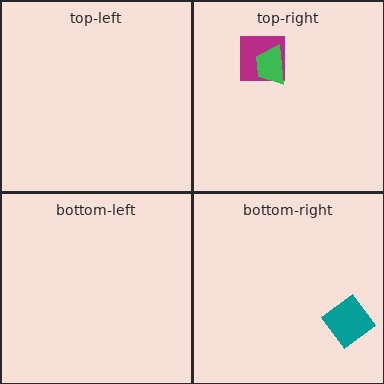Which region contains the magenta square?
The top-right region.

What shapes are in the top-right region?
The magenta square, the green trapezoid.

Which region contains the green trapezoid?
The top-right region.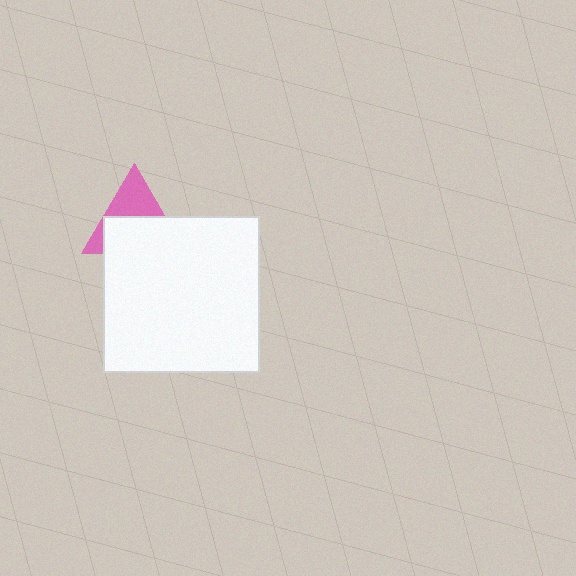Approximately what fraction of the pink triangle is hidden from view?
Roughly 57% of the pink triangle is hidden behind the white square.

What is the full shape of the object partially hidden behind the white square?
The partially hidden object is a pink triangle.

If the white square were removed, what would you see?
You would see the complete pink triangle.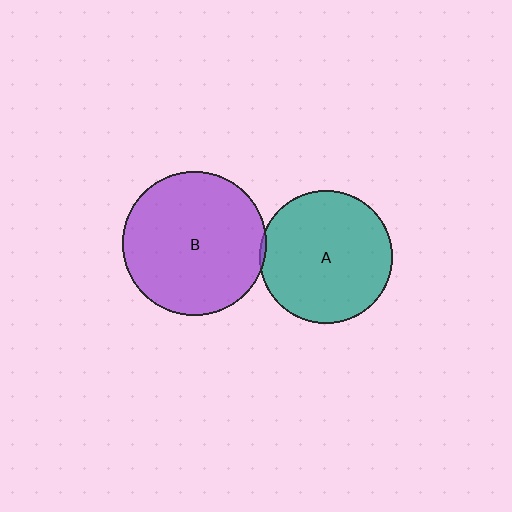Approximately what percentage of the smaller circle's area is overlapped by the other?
Approximately 5%.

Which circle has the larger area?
Circle B (purple).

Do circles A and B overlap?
Yes.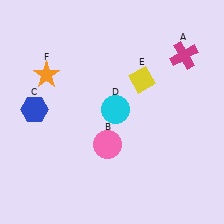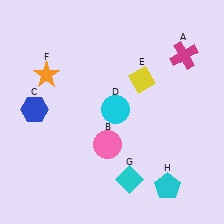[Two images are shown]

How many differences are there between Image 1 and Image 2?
There are 2 differences between the two images.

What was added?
A cyan diamond (G), a cyan pentagon (H) were added in Image 2.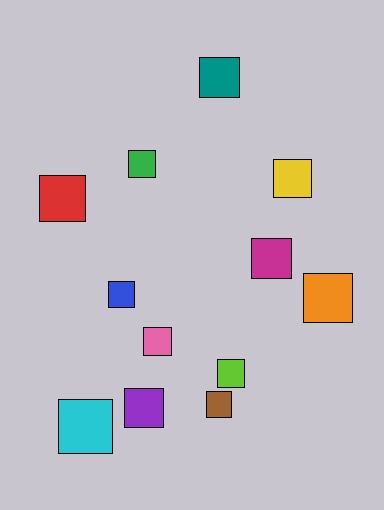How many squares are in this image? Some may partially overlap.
There are 12 squares.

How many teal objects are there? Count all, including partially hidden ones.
There is 1 teal object.